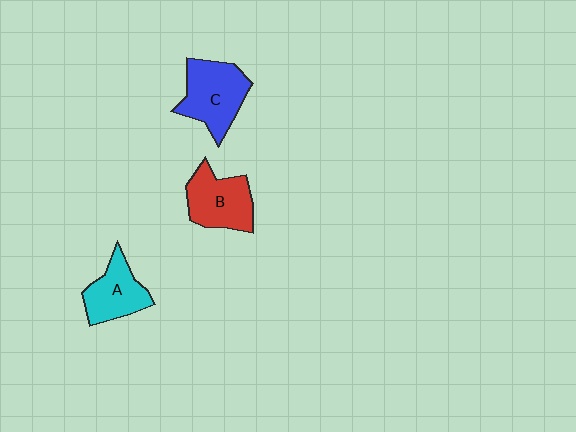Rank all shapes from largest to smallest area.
From largest to smallest: C (blue), B (red), A (cyan).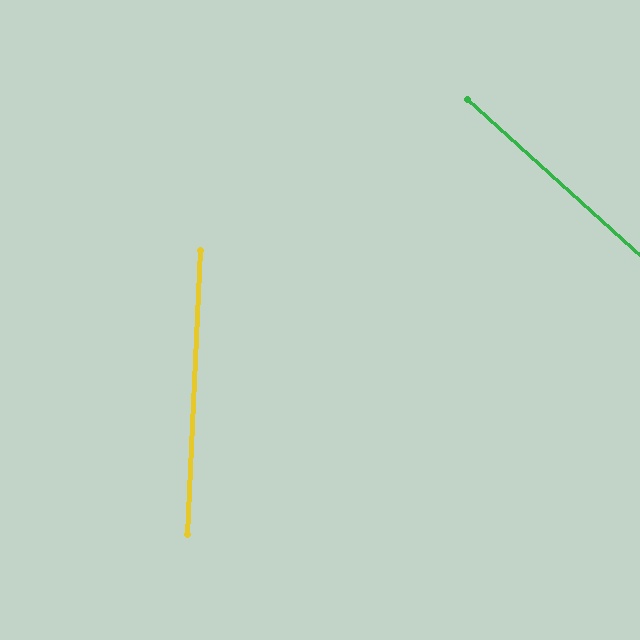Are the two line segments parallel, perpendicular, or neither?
Neither parallel nor perpendicular — they differ by about 51°.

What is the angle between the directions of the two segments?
Approximately 51 degrees.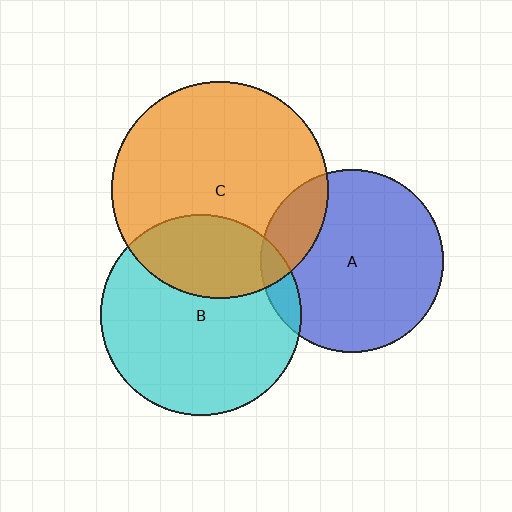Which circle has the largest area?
Circle C (orange).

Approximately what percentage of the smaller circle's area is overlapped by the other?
Approximately 10%.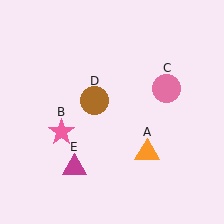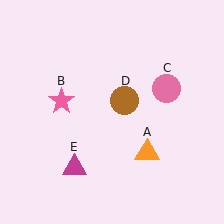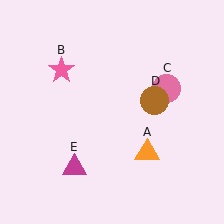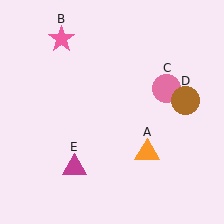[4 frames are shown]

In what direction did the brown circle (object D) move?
The brown circle (object D) moved right.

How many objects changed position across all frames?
2 objects changed position: pink star (object B), brown circle (object D).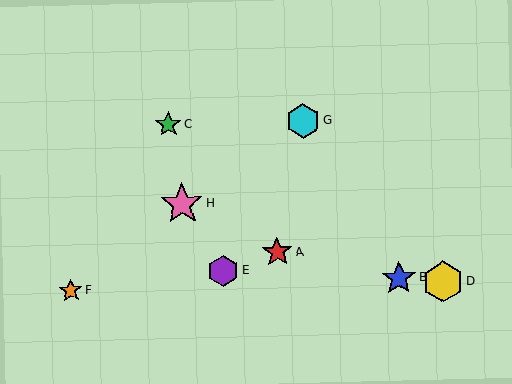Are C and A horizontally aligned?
No, C is at y≈124 and A is at y≈252.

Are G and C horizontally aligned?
Yes, both are at y≈121.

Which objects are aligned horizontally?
Objects C, G are aligned horizontally.